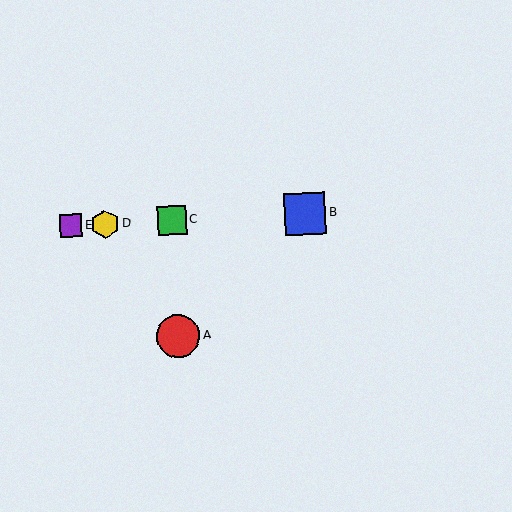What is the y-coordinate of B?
Object B is at y≈214.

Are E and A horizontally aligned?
No, E is at y≈226 and A is at y≈336.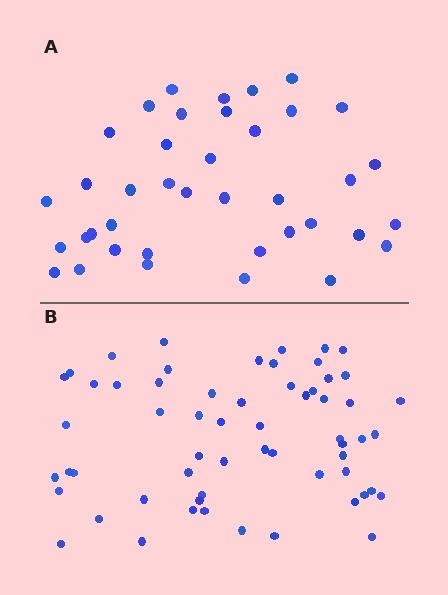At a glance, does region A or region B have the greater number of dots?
Region B (the bottom region) has more dots.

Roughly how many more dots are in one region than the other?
Region B has approximately 20 more dots than region A.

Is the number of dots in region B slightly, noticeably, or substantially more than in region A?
Region B has substantially more. The ratio is roughly 1.5 to 1.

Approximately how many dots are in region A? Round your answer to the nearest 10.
About 40 dots. (The exact count is 39, which rounds to 40.)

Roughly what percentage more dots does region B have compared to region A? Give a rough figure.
About 55% more.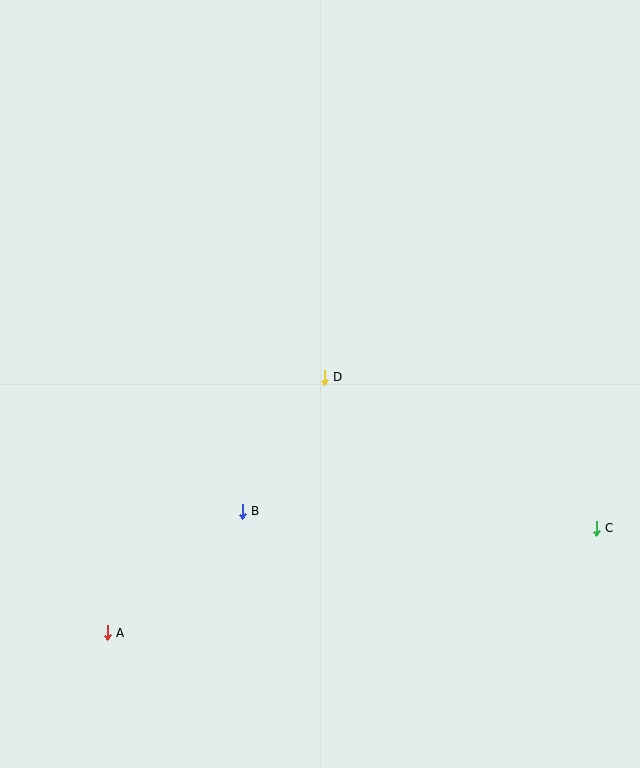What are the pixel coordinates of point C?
Point C is at (596, 528).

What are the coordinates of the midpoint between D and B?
The midpoint between D and B is at (283, 444).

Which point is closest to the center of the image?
Point D at (324, 377) is closest to the center.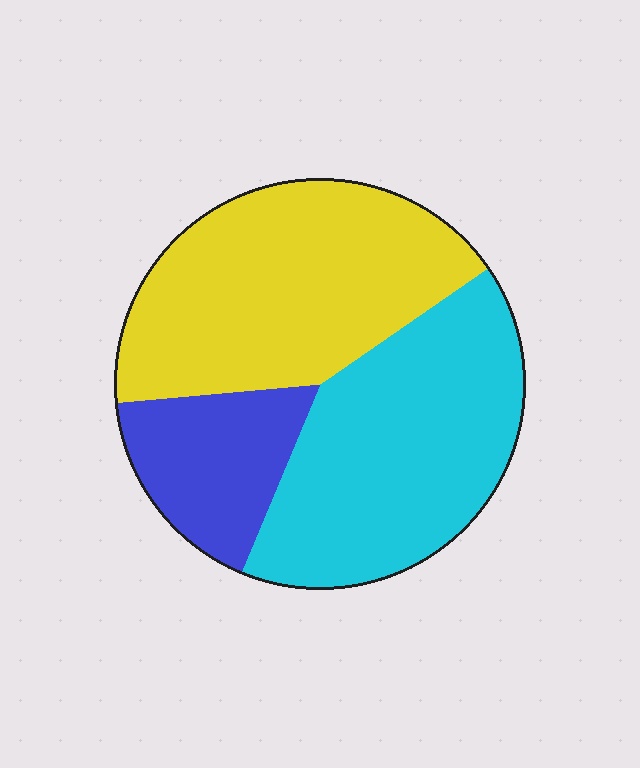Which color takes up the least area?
Blue, at roughly 15%.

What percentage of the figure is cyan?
Cyan covers roughly 40% of the figure.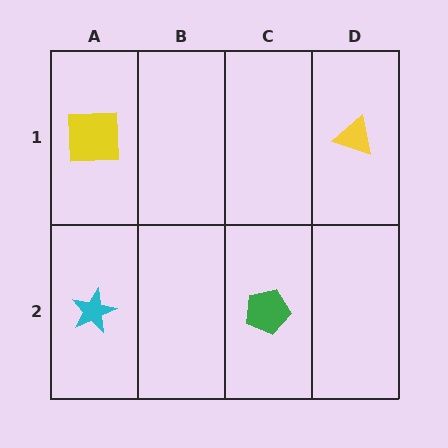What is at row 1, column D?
A yellow triangle.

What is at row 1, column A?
A yellow square.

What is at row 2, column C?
A green pentagon.